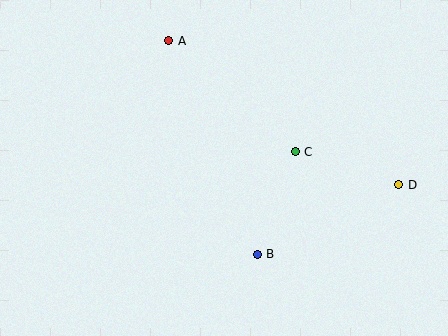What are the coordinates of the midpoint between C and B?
The midpoint between C and B is at (276, 203).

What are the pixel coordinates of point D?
Point D is at (399, 185).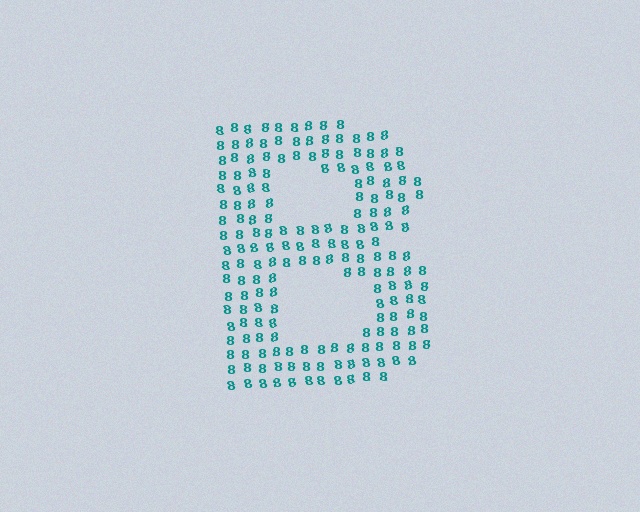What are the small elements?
The small elements are digit 8's.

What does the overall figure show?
The overall figure shows the letter B.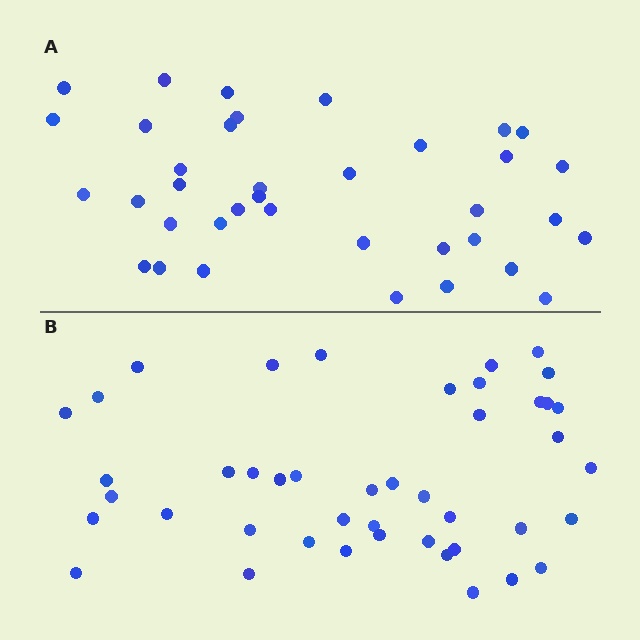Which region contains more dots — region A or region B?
Region B (the bottom region) has more dots.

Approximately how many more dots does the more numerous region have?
Region B has roughly 8 or so more dots than region A.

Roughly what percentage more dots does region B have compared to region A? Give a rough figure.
About 20% more.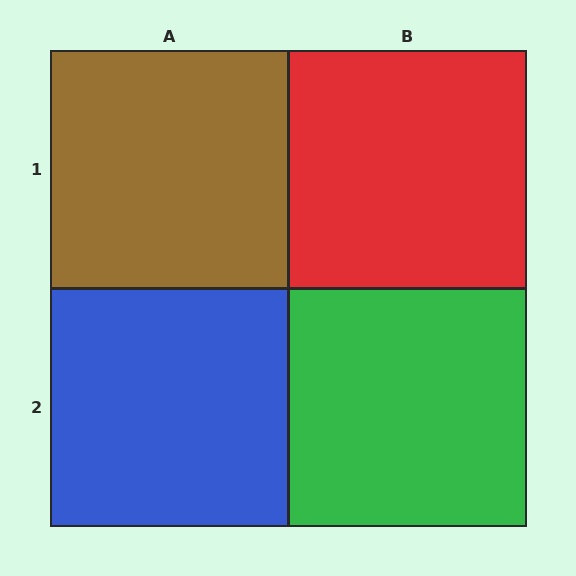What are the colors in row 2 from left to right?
Blue, green.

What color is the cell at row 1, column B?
Red.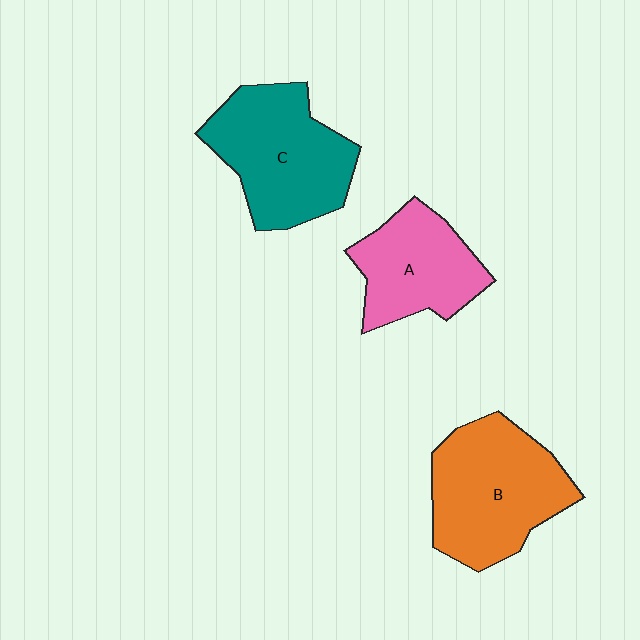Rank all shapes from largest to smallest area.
From largest to smallest: B (orange), C (teal), A (pink).